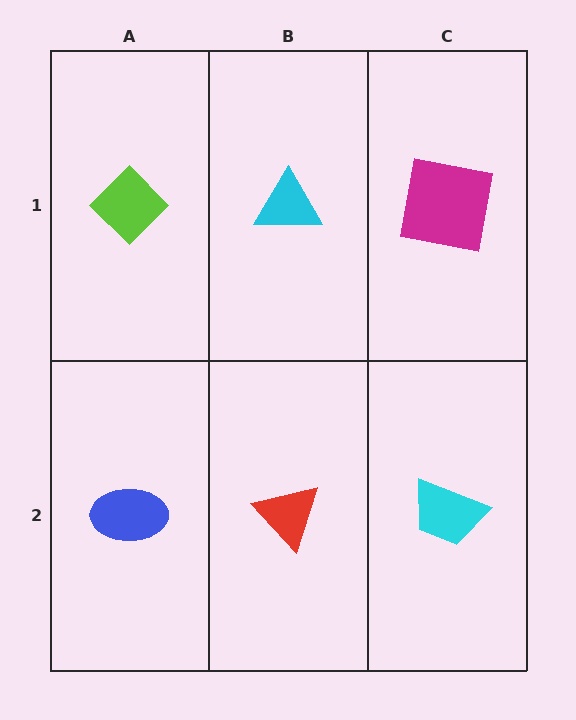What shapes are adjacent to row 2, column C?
A magenta square (row 1, column C), a red triangle (row 2, column B).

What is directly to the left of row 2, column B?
A blue ellipse.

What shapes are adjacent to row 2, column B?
A cyan triangle (row 1, column B), a blue ellipse (row 2, column A), a cyan trapezoid (row 2, column C).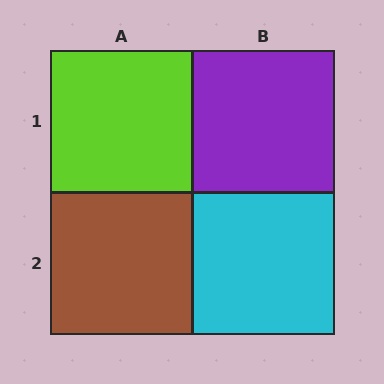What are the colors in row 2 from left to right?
Brown, cyan.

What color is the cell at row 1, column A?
Lime.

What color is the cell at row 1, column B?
Purple.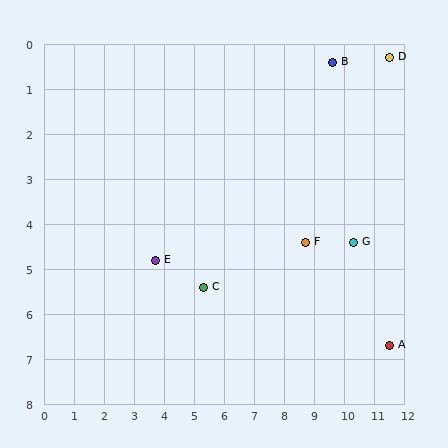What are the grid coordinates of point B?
Point B is at approximately (9.6, 0.4).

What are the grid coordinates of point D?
Point D is at approximately (11.5, 0.3).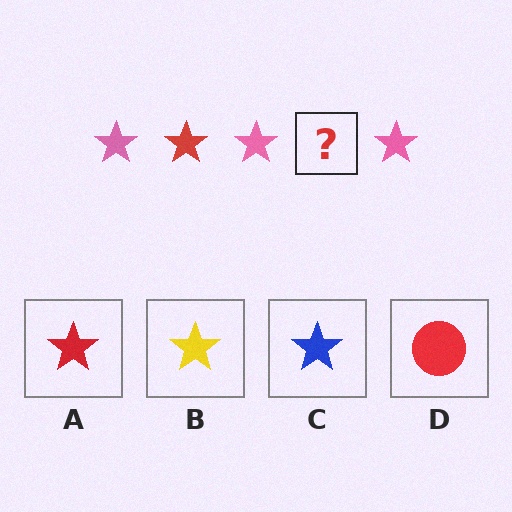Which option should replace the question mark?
Option A.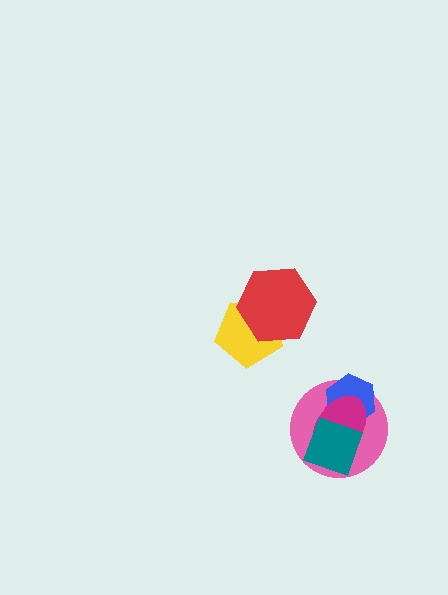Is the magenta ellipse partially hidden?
Yes, it is partially covered by another shape.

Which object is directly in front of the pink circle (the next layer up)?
The blue hexagon is directly in front of the pink circle.